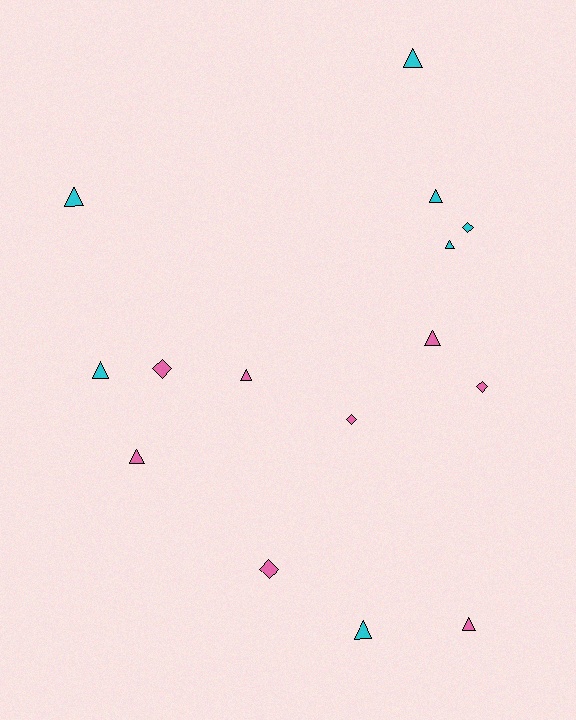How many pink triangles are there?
There are 4 pink triangles.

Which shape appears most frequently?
Triangle, with 10 objects.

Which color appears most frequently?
Pink, with 8 objects.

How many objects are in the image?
There are 15 objects.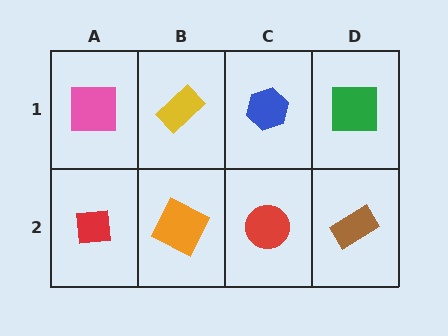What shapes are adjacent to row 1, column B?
An orange square (row 2, column B), a pink square (row 1, column A), a blue hexagon (row 1, column C).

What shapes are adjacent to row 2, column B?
A yellow rectangle (row 1, column B), a red square (row 2, column A), a red circle (row 2, column C).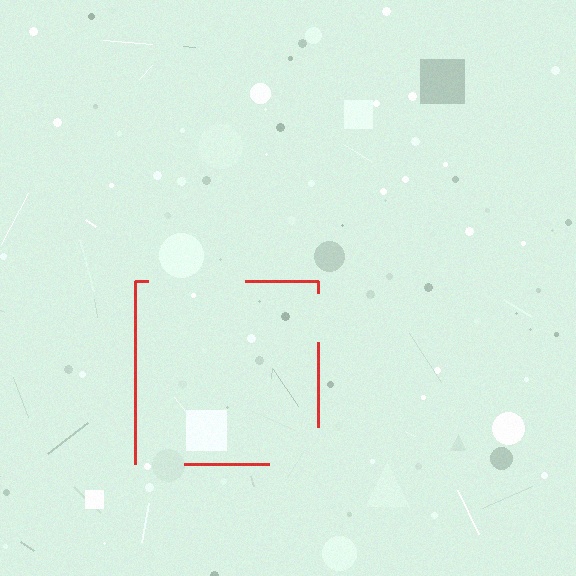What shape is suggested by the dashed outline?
The dashed outline suggests a square.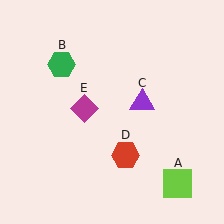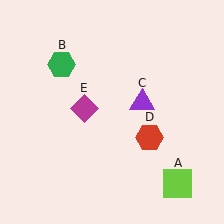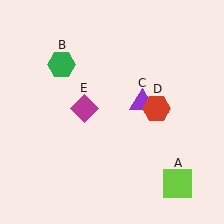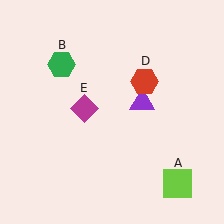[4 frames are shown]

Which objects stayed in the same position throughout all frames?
Lime square (object A) and green hexagon (object B) and purple triangle (object C) and magenta diamond (object E) remained stationary.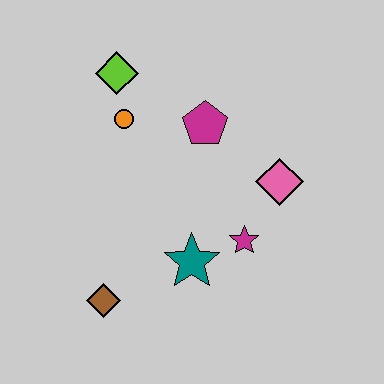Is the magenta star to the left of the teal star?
No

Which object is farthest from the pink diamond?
The brown diamond is farthest from the pink diamond.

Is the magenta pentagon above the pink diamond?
Yes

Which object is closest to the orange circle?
The lime diamond is closest to the orange circle.